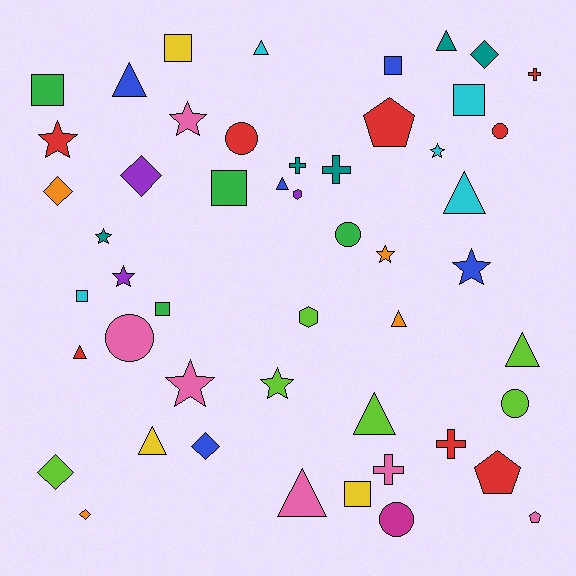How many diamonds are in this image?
There are 6 diamonds.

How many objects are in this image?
There are 50 objects.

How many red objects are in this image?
There are 8 red objects.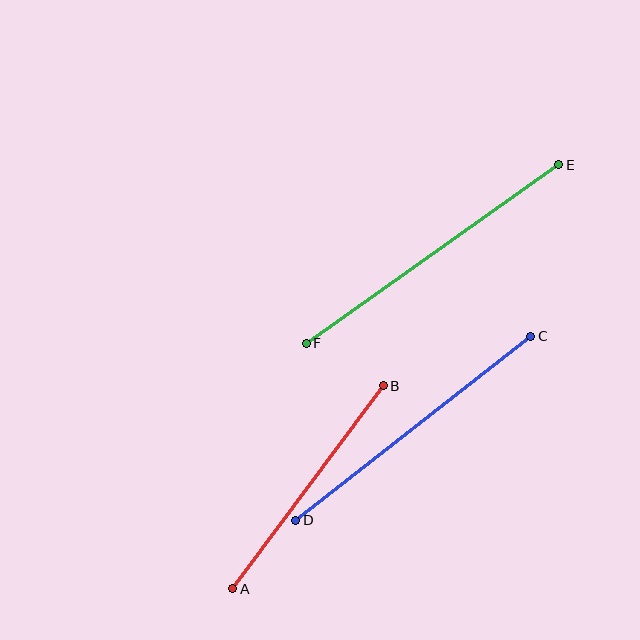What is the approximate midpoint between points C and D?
The midpoint is at approximately (413, 428) pixels.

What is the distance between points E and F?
The distance is approximately 309 pixels.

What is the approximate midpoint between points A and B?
The midpoint is at approximately (308, 487) pixels.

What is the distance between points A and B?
The distance is approximately 253 pixels.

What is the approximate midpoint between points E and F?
The midpoint is at approximately (432, 254) pixels.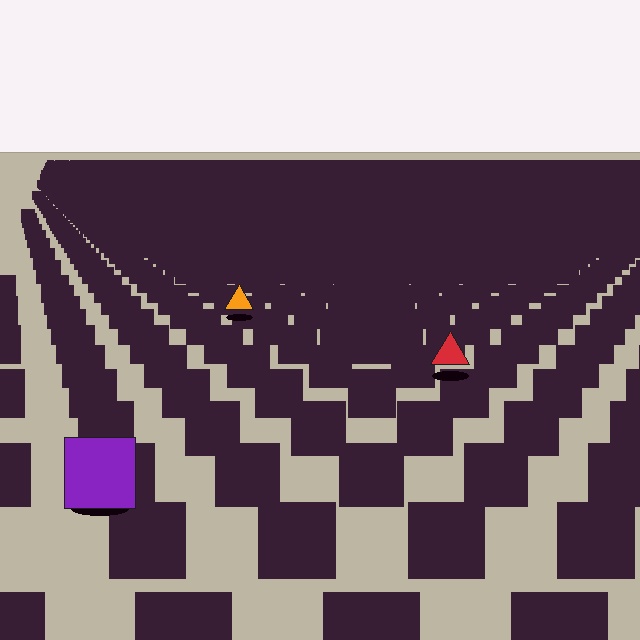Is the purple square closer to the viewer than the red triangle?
Yes. The purple square is closer — you can tell from the texture gradient: the ground texture is coarser near it.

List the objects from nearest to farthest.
From nearest to farthest: the purple square, the red triangle, the orange triangle.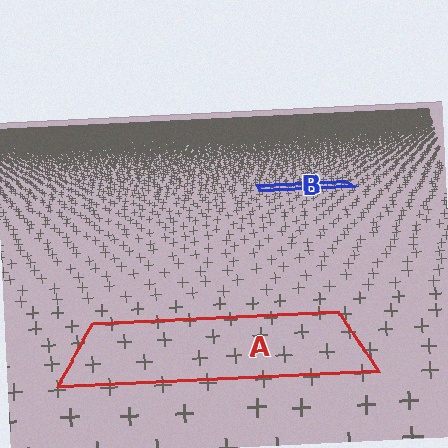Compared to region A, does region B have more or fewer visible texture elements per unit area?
Region B has more texture elements per unit area — they are packed more densely because it is farther away.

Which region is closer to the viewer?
Region A is closer. The texture elements there are larger and more spread out.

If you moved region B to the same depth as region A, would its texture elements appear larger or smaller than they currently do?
They would appear larger. At a closer depth, the same texture elements are projected at a bigger on-screen size.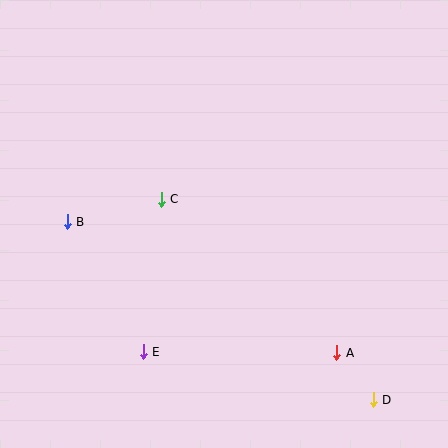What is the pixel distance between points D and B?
The distance between D and B is 354 pixels.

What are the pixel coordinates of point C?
Point C is at (161, 199).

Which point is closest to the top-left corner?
Point B is closest to the top-left corner.